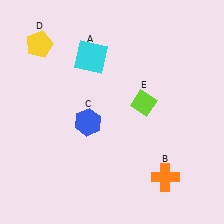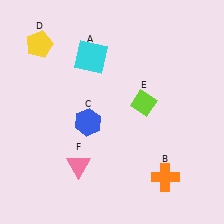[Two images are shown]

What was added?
A pink triangle (F) was added in Image 2.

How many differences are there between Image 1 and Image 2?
There is 1 difference between the two images.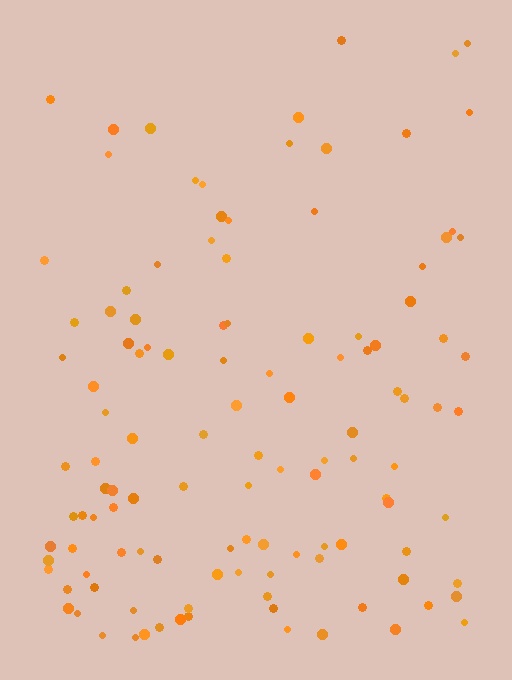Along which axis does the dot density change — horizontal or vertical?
Vertical.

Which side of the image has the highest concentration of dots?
The bottom.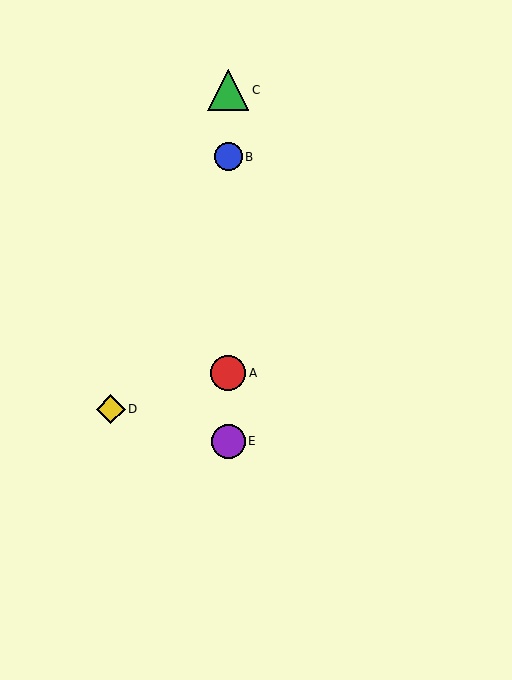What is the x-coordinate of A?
Object A is at x≈228.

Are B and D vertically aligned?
No, B is at x≈228 and D is at x≈111.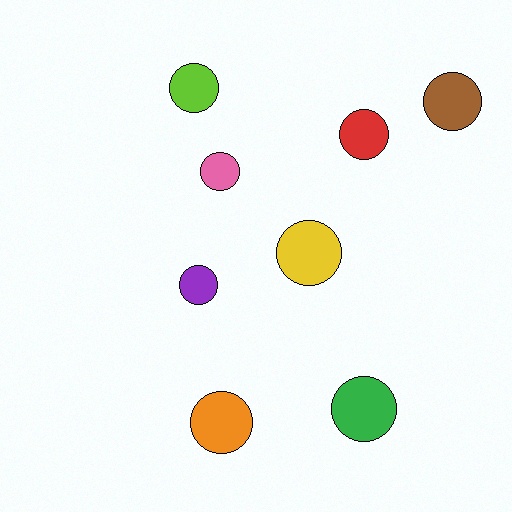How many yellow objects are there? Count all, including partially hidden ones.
There is 1 yellow object.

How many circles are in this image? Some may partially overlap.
There are 8 circles.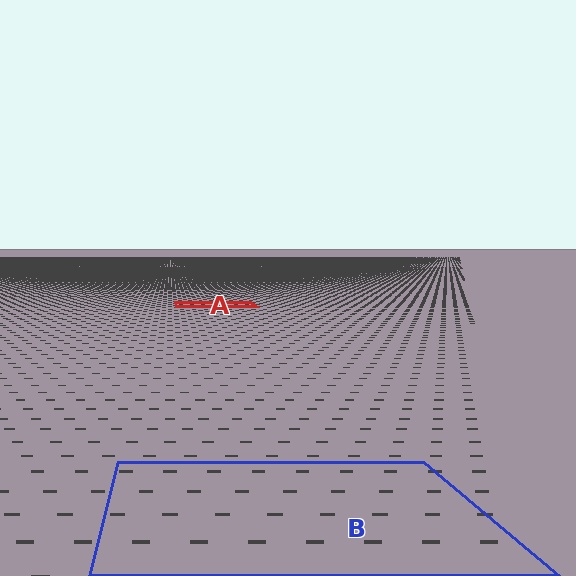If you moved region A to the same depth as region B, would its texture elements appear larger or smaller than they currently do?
They would appear larger. At a closer depth, the same texture elements are projected at a bigger on-screen size.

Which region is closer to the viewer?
Region B is closer. The texture elements there are larger and more spread out.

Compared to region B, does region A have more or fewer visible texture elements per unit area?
Region A has more texture elements per unit area — they are packed more densely because it is farther away.